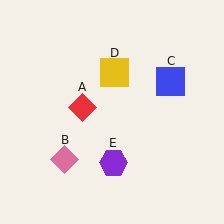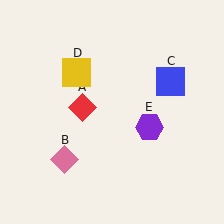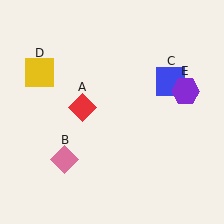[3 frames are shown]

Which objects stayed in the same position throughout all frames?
Red diamond (object A) and pink diamond (object B) and blue square (object C) remained stationary.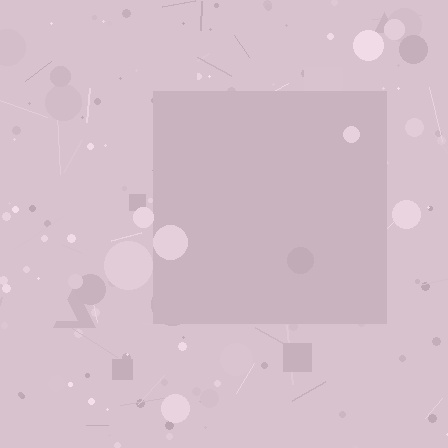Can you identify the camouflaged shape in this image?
The camouflaged shape is a square.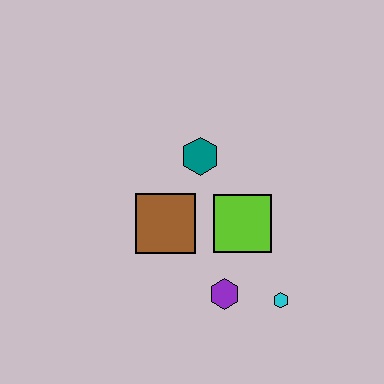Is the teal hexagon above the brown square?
Yes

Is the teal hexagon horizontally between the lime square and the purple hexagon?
No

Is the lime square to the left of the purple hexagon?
No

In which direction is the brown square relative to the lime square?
The brown square is to the left of the lime square.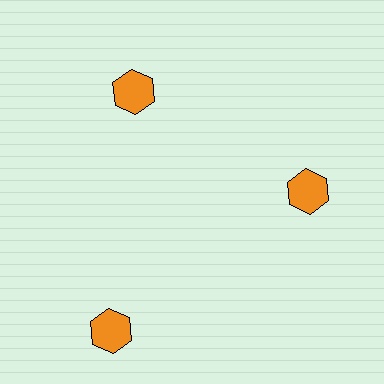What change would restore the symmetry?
The symmetry would be restored by moving it inward, back onto the ring so that all 3 hexagons sit at equal angles and equal distance from the center.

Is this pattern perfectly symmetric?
No. The 3 orange hexagons are arranged in a ring, but one element near the 7 o'clock position is pushed outward from the center, breaking the 3-fold rotational symmetry.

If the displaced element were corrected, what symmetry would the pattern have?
It would have 3-fold rotational symmetry — the pattern would map onto itself every 120 degrees.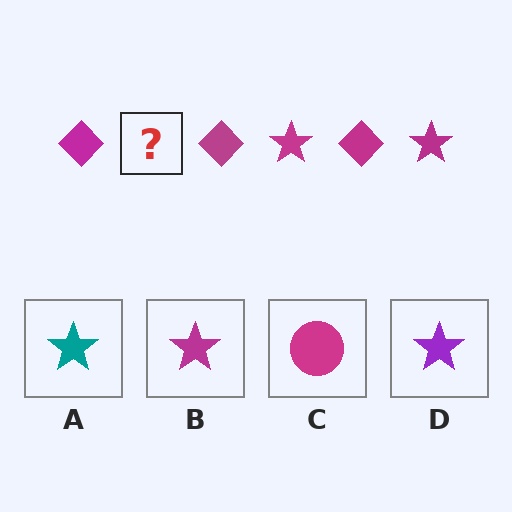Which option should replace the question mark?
Option B.